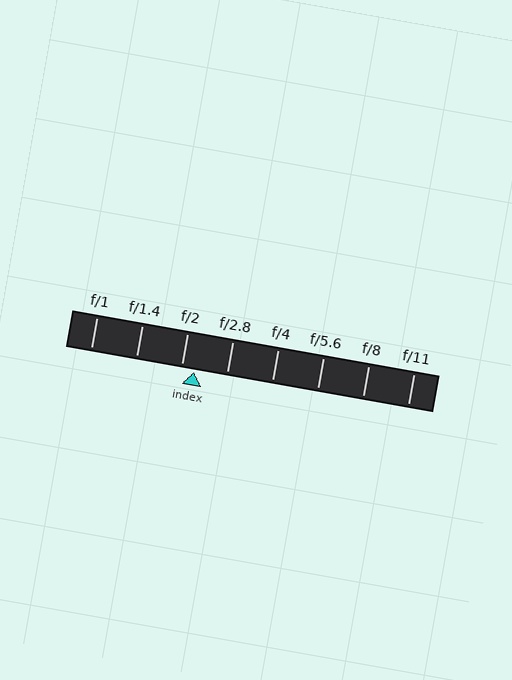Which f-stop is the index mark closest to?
The index mark is closest to f/2.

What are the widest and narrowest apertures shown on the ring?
The widest aperture shown is f/1 and the narrowest is f/11.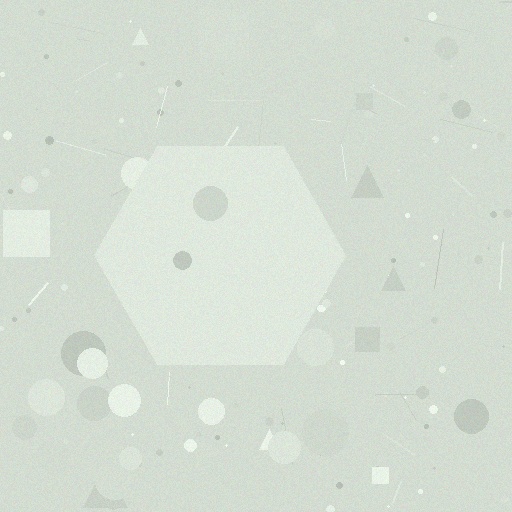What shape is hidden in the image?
A hexagon is hidden in the image.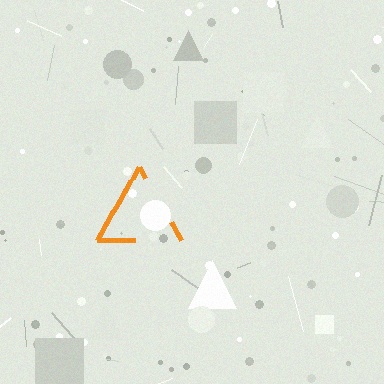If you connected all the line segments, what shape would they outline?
They would outline a triangle.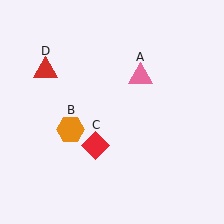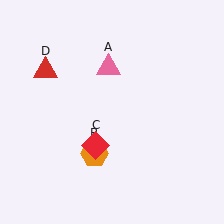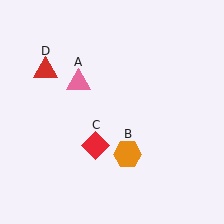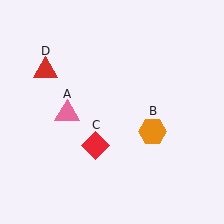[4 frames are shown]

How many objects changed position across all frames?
2 objects changed position: pink triangle (object A), orange hexagon (object B).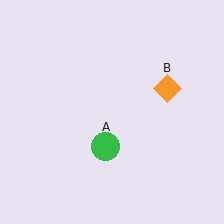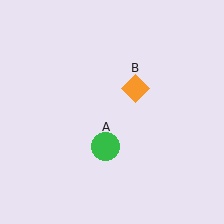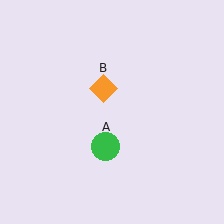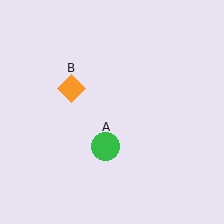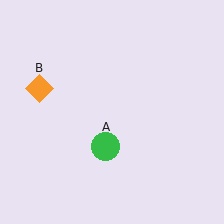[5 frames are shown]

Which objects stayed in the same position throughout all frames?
Green circle (object A) remained stationary.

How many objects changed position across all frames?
1 object changed position: orange diamond (object B).